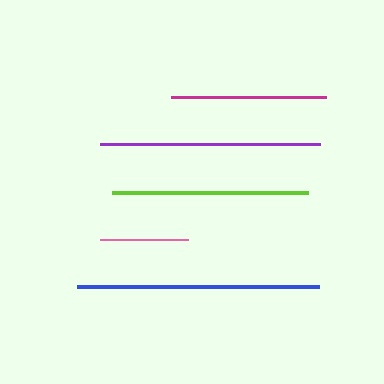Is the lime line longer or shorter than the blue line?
The blue line is longer than the lime line.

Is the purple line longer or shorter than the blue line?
The blue line is longer than the purple line.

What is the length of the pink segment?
The pink segment is approximately 88 pixels long.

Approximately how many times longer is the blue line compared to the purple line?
The blue line is approximately 1.1 times the length of the purple line.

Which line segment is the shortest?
The pink line is the shortest at approximately 88 pixels.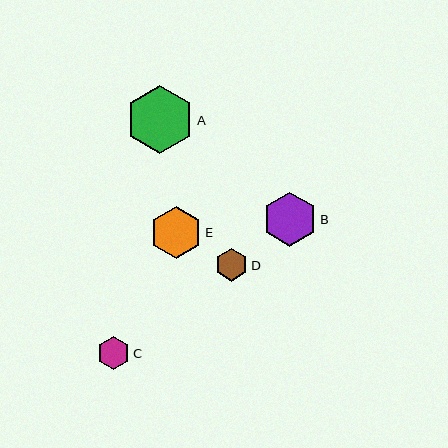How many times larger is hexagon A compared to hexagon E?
Hexagon A is approximately 1.3 times the size of hexagon E.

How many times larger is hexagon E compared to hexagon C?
Hexagon E is approximately 1.5 times the size of hexagon C.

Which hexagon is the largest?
Hexagon A is the largest with a size of approximately 68 pixels.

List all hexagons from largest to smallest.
From largest to smallest: A, B, E, C, D.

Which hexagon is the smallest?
Hexagon D is the smallest with a size of approximately 32 pixels.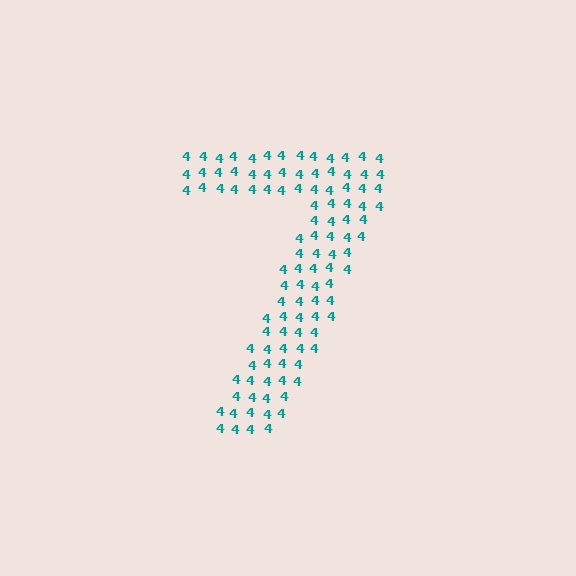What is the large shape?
The large shape is the digit 7.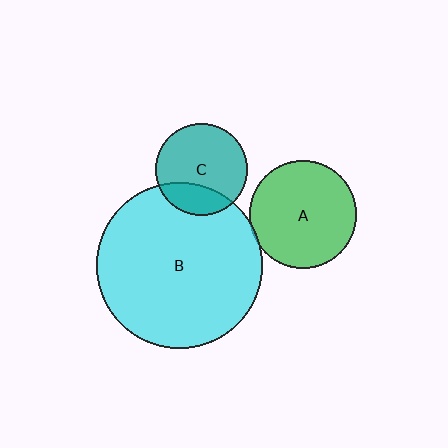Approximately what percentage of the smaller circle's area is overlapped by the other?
Approximately 25%.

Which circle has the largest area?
Circle B (cyan).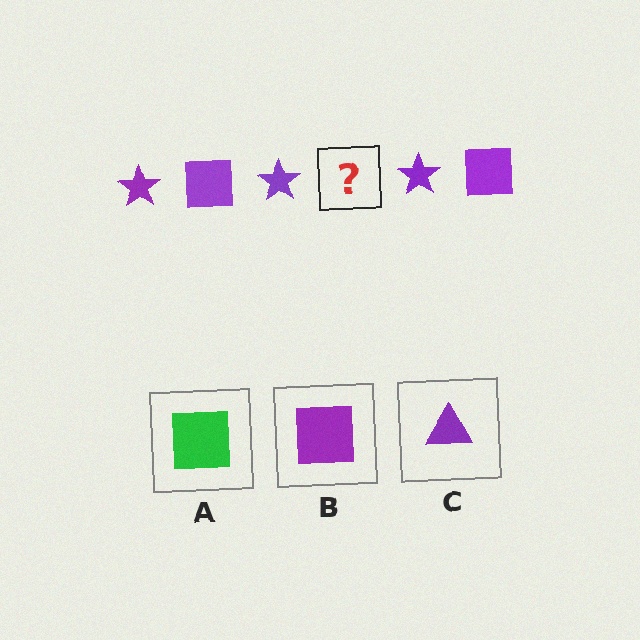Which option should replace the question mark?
Option B.